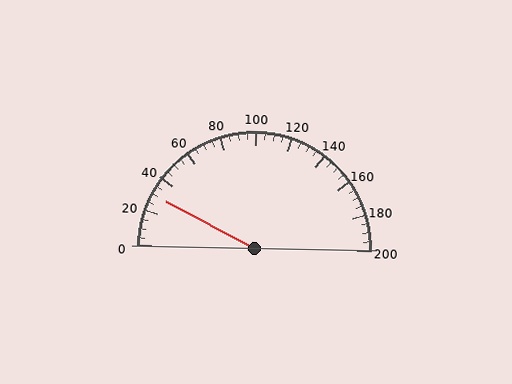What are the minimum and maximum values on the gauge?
The gauge ranges from 0 to 200.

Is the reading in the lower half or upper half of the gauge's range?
The reading is in the lower half of the range (0 to 200).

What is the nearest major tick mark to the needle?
The nearest major tick mark is 40.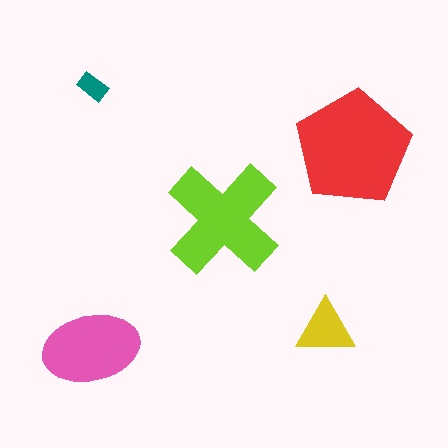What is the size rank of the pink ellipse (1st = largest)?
3rd.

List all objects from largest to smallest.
The red pentagon, the lime cross, the pink ellipse, the yellow triangle, the teal rectangle.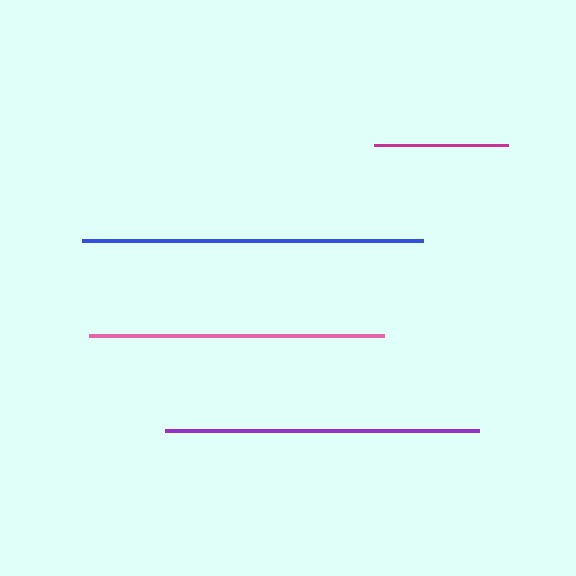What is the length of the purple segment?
The purple segment is approximately 313 pixels long.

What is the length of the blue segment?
The blue segment is approximately 340 pixels long.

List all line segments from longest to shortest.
From longest to shortest: blue, purple, pink, magenta.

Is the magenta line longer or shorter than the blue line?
The blue line is longer than the magenta line.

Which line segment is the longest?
The blue line is the longest at approximately 340 pixels.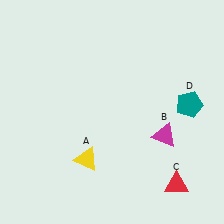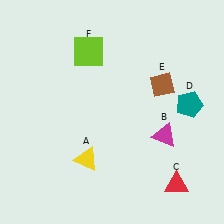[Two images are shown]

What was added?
A brown diamond (E), a lime square (F) were added in Image 2.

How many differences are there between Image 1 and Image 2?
There are 2 differences between the two images.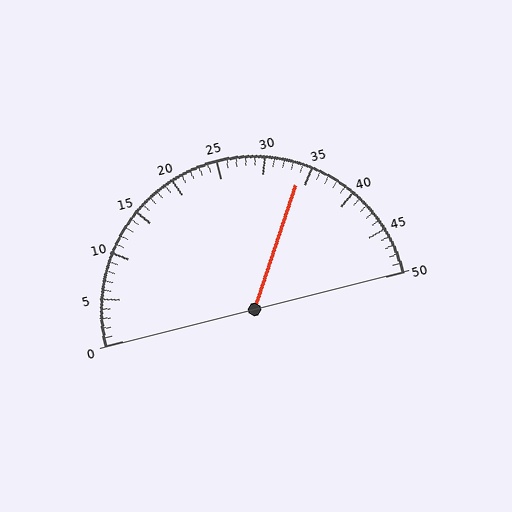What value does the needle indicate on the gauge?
The needle indicates approximately 34.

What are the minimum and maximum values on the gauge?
The gauge ranges from 0 to 50.